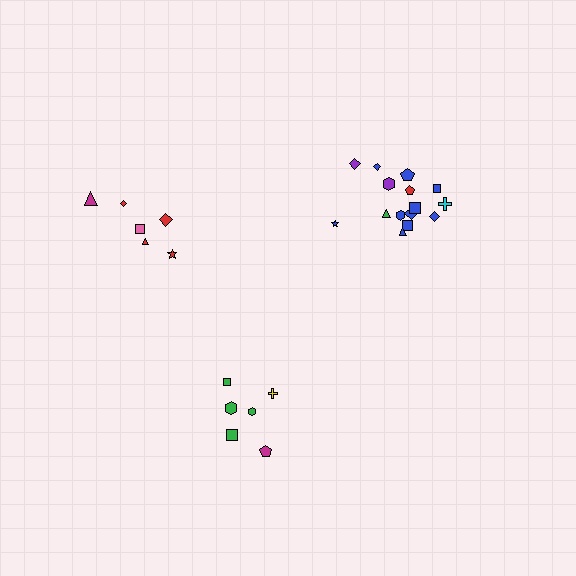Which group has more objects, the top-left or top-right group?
The top-right group.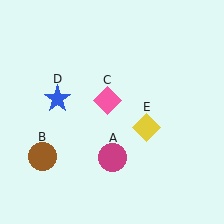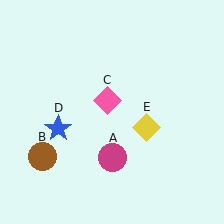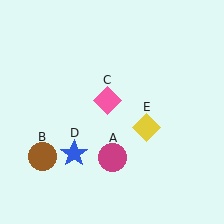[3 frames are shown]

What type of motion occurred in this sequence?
The blue star (object D) rotated counterclockwise around the center of the scene.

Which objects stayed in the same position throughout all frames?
Magenta circle (object A) and brown circle (object B) and pink diamond (object C) and yellow diamond (object E) remained stationary.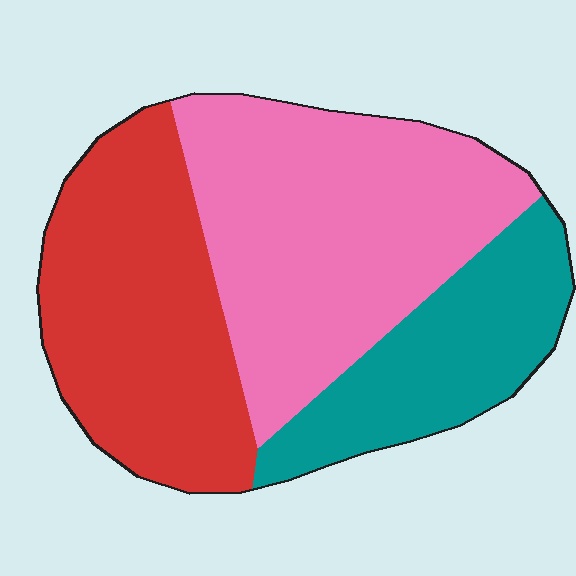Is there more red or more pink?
Pink.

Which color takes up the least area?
Teal, at roughly 20%.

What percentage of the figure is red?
Red covers 35% of the figure.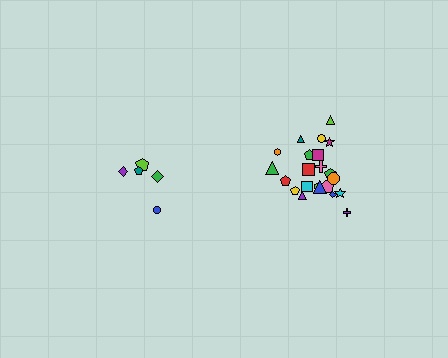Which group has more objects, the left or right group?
The right group.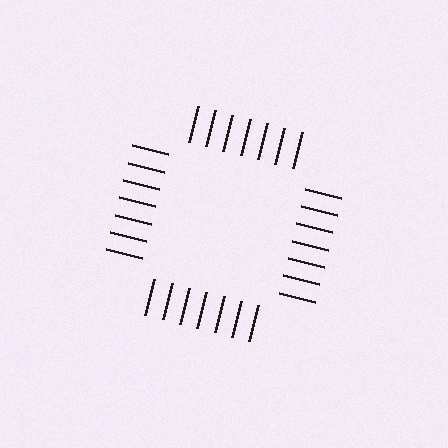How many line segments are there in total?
28 — 7 along each of the 4 edges.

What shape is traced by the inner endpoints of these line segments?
An illusory square — the line segments terminate on its edges but no continuous stroke is drawn.